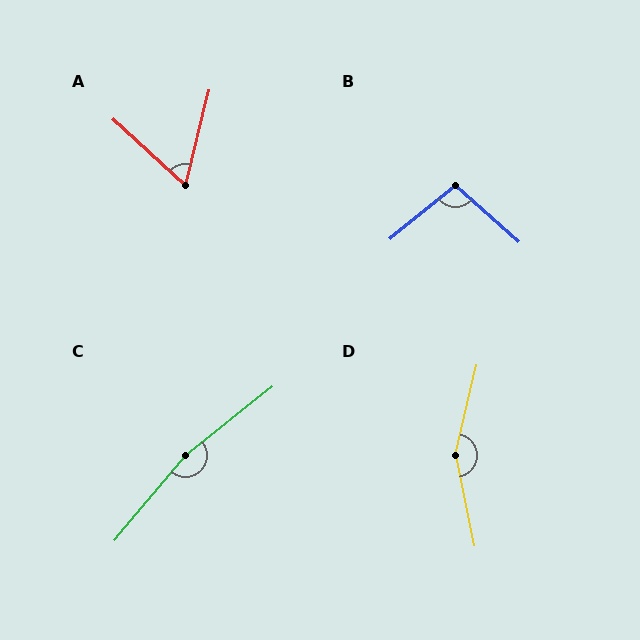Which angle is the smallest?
A, at approximately 61 degrees.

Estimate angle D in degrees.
Approximately 155 degrees.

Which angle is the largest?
C, at approximately 169 degrees.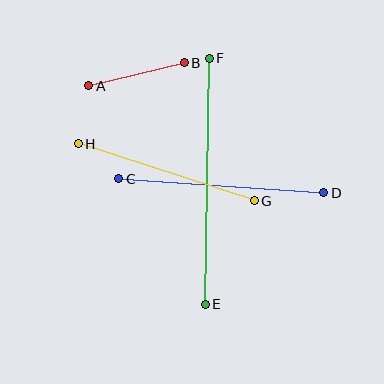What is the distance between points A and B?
The distance is approximately 98 pixels.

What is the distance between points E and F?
The distance is approximately 246 pixels.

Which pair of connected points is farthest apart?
Points E and F are farthest apart.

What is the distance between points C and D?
The distance is approximately 205 pixels.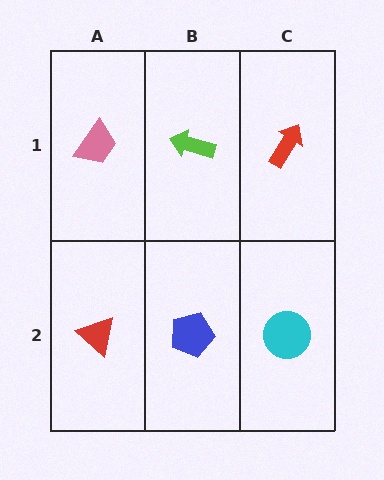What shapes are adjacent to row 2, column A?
A pink trapezoid (row 1, column A), a blue pentagon (row 2, column B).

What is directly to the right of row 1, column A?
A lime arrow.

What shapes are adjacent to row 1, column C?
A cyan circle (row 2, column C), a lime arrow (row 1, column B).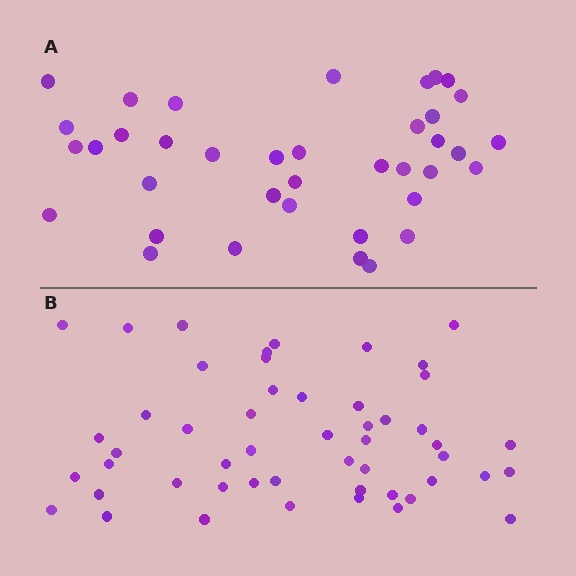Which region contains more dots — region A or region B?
Region B (the bottom region) has more dots.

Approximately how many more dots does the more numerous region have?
Region B has approximately 15 more dots than region A.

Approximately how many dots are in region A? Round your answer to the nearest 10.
About 40 dots. (The exact count is 38, which rounds to 40.)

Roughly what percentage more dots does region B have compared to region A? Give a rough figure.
About 35% more.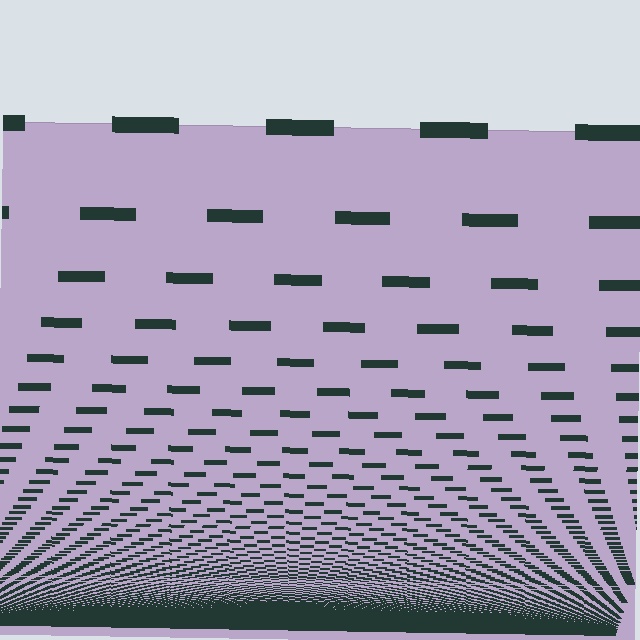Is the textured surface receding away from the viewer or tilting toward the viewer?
The surface appears to tilt toward the viewer. Texture elements get larger and sparser toward the top.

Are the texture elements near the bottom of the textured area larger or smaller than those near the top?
Smaller. The gradient is inverted — elements near the bottom are smaller and denser.